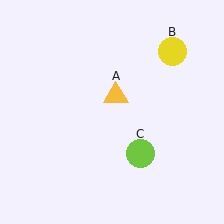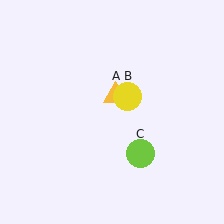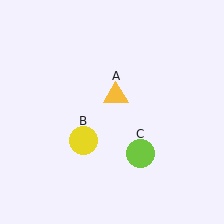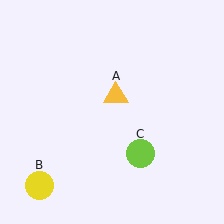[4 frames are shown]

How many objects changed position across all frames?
1 object changed position: yellow circle (object B).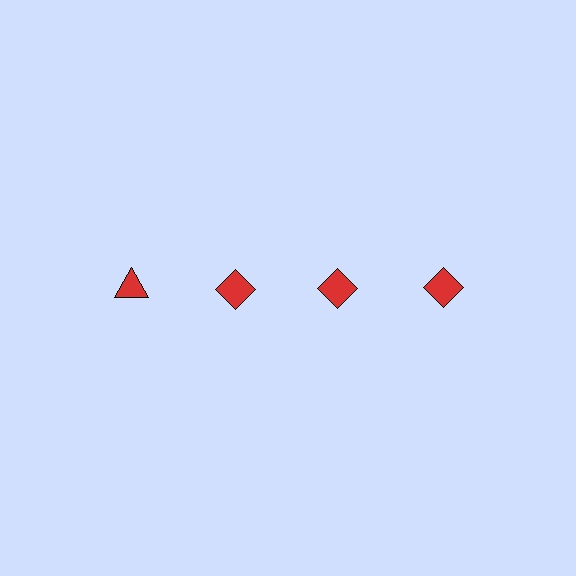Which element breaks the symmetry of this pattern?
The red triangle in the top row, leftmost column breaks the symmetry. All other shapes are red diamonds.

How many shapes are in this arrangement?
There are 4 shapes arranged in a grid pattern.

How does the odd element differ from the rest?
It has a different shape: triangle instead of diamond.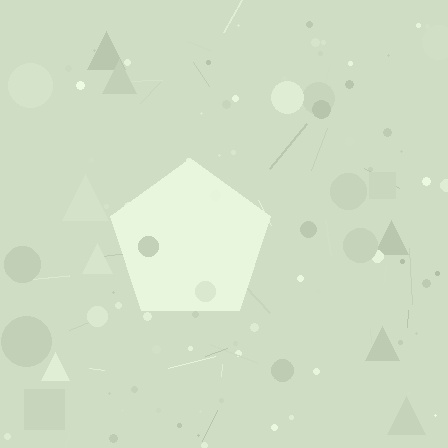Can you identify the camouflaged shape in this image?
The camouflaged shape is a pentagon.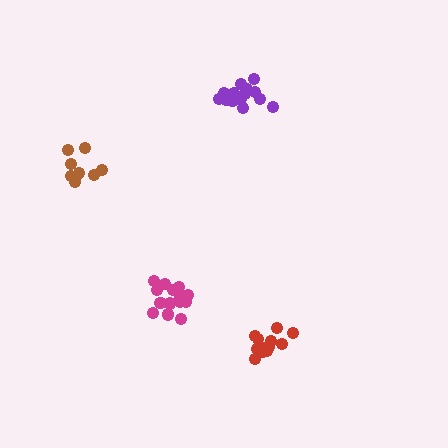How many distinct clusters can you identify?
There are 4 distinct clusters.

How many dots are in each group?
Group 1: 14 dots, Group 2: 14 dots, Group 3: 12 dots, Group 4: 9 dots (49 total).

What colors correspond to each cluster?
The clusters are colored: magenta, purple, red, brown.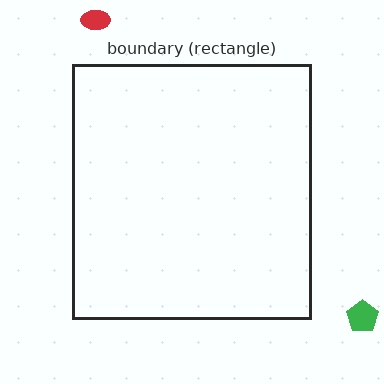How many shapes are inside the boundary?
0 inside, 2 outside.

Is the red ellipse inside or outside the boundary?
Outside.